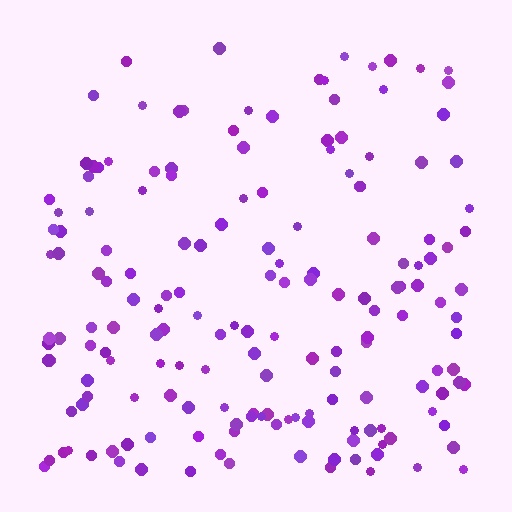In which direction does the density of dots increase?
From top to bottom, with the bottom side densest.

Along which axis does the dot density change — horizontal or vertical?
Vertical.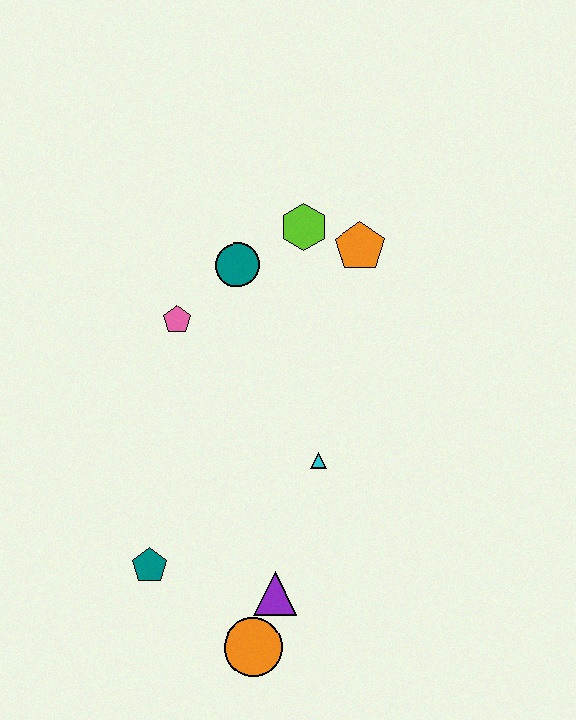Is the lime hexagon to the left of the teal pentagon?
No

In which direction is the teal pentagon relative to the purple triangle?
The teal pentagon is to the left of the purple triangle.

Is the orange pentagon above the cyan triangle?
Yes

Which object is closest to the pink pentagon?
The teal circle is closest to the pink pentagon.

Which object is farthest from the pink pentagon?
The orange circle is farthest from the pink pentagon.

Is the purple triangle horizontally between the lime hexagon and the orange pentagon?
No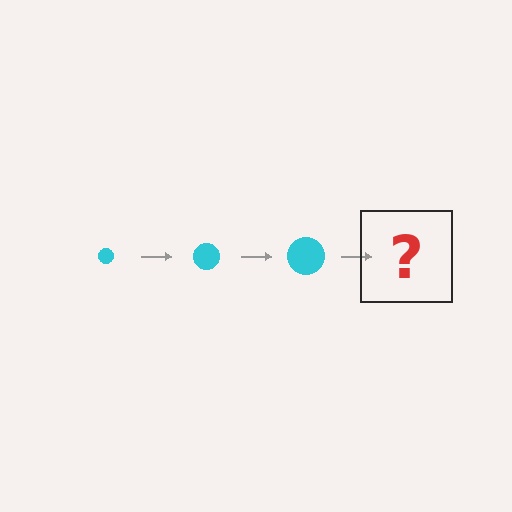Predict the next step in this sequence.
The next step is a cyan circle, larger than the previous one.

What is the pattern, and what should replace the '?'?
The pattern is that the circle gets progressively larger each step. The '?' should be a cyan circle, larger than the previous one.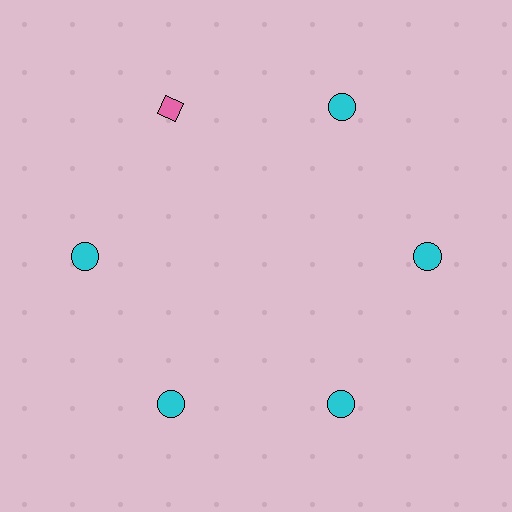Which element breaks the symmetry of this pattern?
The pink diamond at roughly the 11 o'clock position breaks the symmetry. All other shapes are cyan circles.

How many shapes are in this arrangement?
There are 6 shapes arranged in a ring pattern.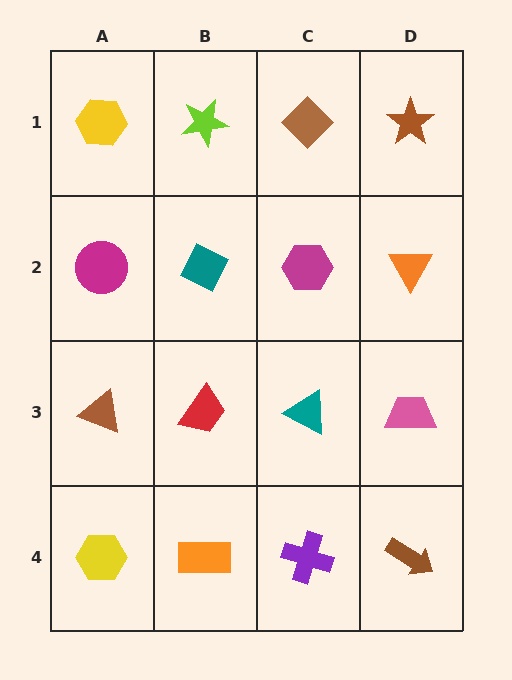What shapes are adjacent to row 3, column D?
An orange triangle (row 2, column D), a brown arrow (row 4, column D), a teal triangle (row 3, column C).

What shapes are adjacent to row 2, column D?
A brown star (row 1, column D), a pink trapezoid (row 3, column D), a magenta hexagon (row 2, column C).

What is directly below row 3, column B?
An orange rectangle.